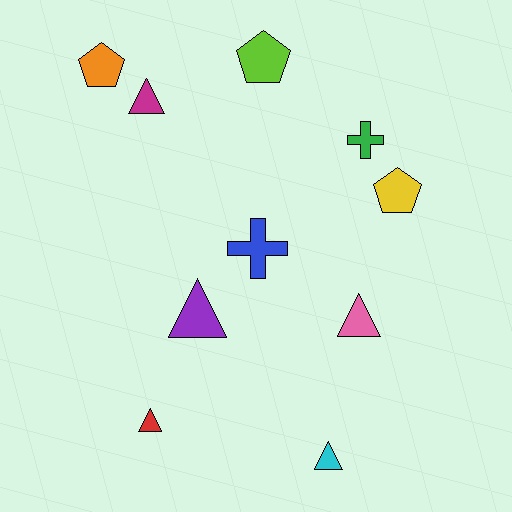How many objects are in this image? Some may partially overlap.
There are 10 objects.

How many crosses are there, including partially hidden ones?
There are 2 crosses.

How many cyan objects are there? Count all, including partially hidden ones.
There is 1 cyan object.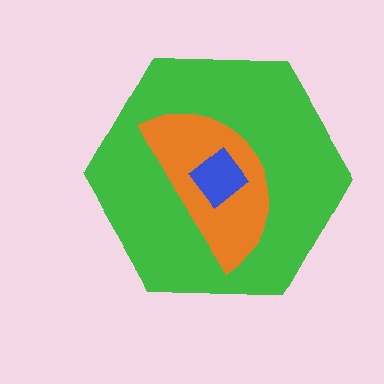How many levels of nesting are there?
3.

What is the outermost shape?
The green hexagon.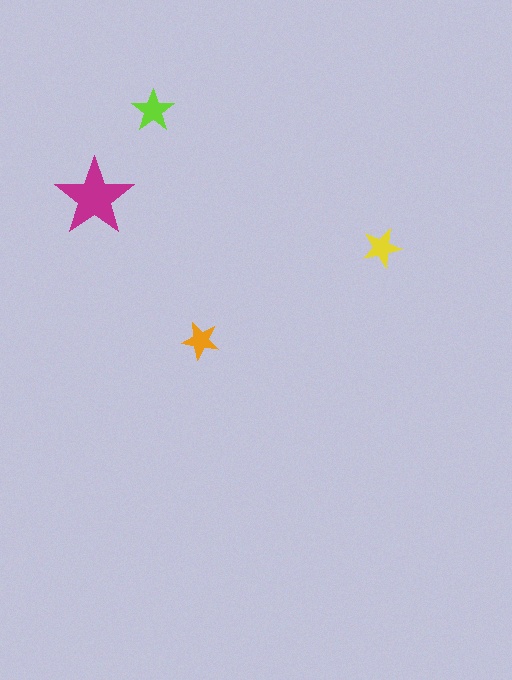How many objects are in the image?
There are 4 objects in the image.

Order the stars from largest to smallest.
the magenta one, the lime one, the yellow one, the orange one.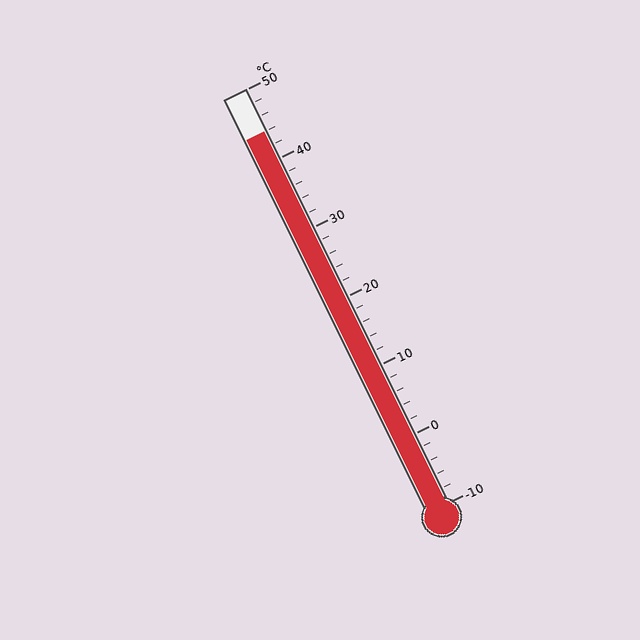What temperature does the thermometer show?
The thermometer shows approximately 44°C.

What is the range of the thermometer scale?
The thermometer scale ranges from -10°C to 50°C.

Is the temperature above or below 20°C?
The temperature is above 20°C.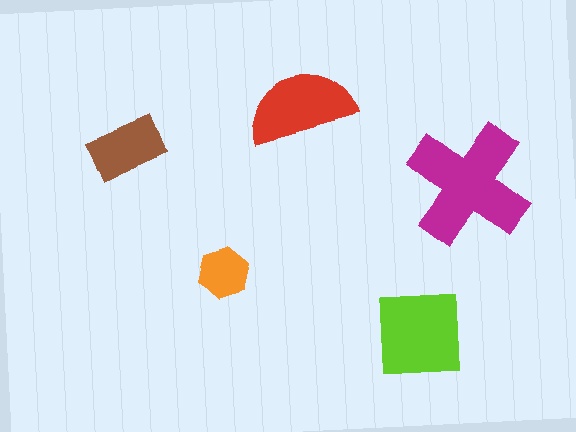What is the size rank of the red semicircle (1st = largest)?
3rd.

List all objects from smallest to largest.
The orange hexagon, the brown rectangle, the red semicircle, the lime square, the magenta cross.